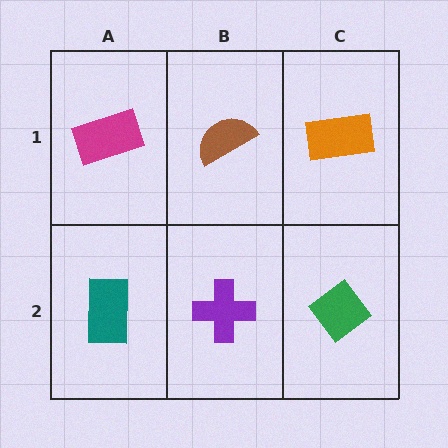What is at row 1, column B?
A brown semicircle.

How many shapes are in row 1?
3 shapes.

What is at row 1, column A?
A magenta rectangle.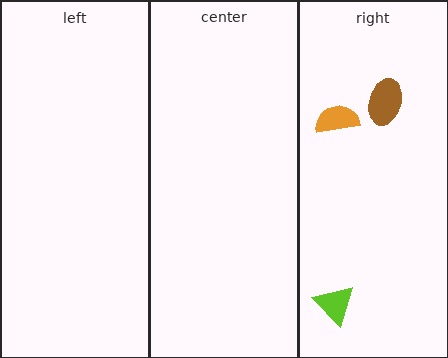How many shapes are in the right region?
3.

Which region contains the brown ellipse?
The right region.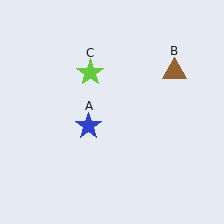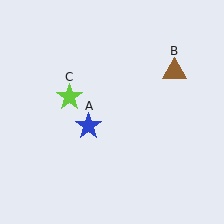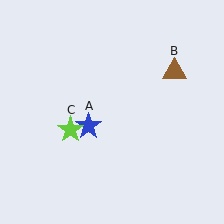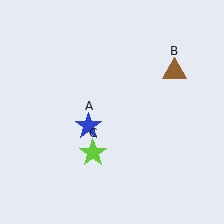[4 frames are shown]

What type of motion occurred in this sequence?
The lime star (object C) rotated counterclockwise around the center of the scene.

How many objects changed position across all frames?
1 object changed position: lime star (object C).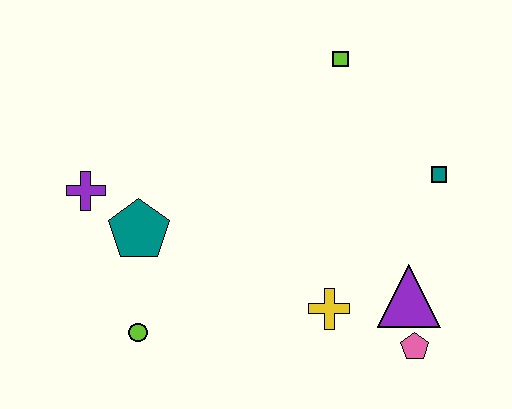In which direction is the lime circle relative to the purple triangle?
The lime circle is to the left of the purple triangle.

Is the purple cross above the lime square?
No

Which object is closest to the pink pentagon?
The purple triangle is closest to the pink pentagon.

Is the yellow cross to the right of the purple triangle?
No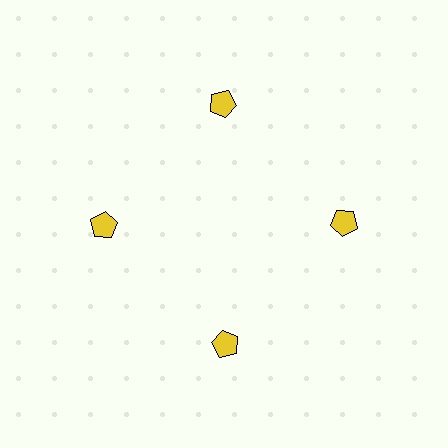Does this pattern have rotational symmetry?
Yes, this pattern has 4-fold rotational symmetry. It looks the same after rotating 90 degrees around the center.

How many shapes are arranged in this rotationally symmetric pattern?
There are 4 shapes, arranged in 4 groups of 1.